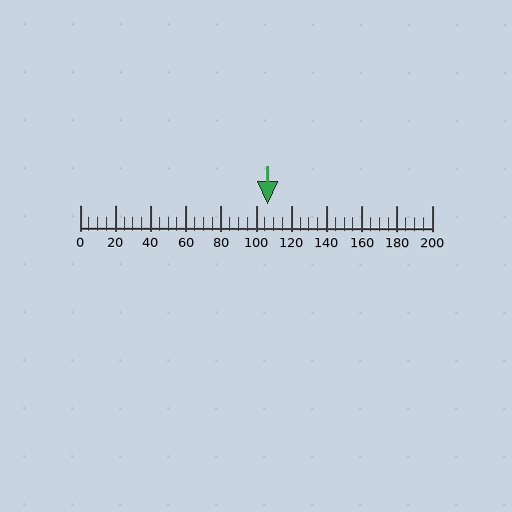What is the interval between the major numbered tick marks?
The major tick marks are spaced 20 units apart.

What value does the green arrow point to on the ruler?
The green arrow points to approximately 106.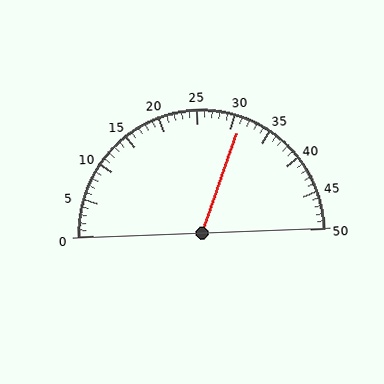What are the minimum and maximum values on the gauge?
The gauge ranges from 0 to 50.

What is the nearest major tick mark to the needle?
The nearest major tick mark is 30.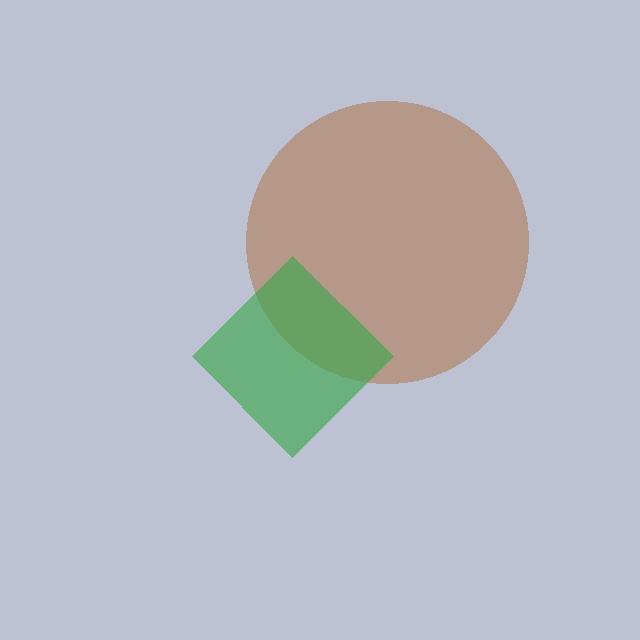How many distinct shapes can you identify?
There are 2 distinct shapes: a brown circle, a green diamond.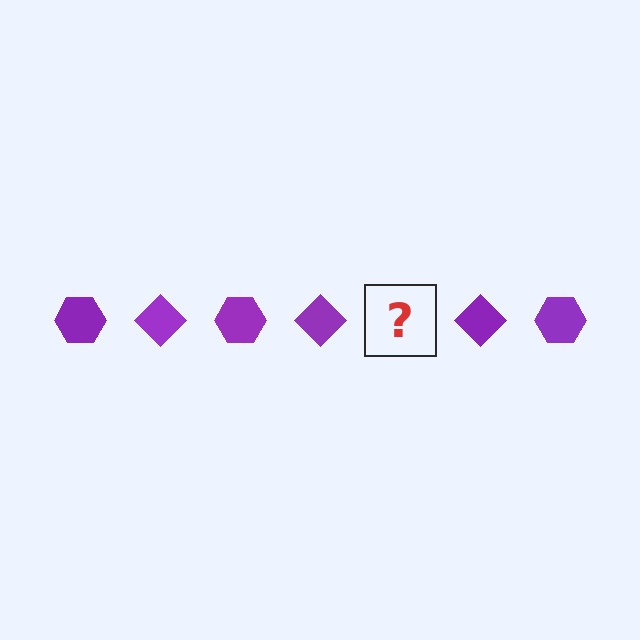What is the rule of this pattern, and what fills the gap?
The rule is that the pattern cycles through hexagon, diamond shapes in purple. The gap should be filled with a purple hexagon.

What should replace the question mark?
The question mark should be replaced with a purple hexagon.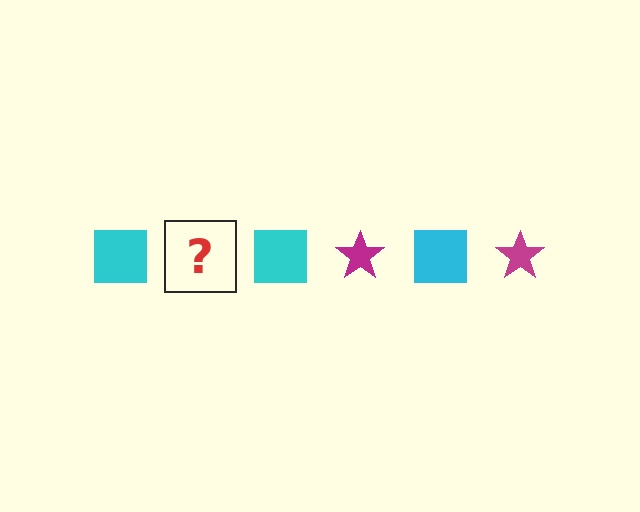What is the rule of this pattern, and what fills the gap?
The rule is that the pattern alternates between cyan square and magenta star. The gap should be filled with a magenta star.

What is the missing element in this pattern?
The missing element is a magenta star.